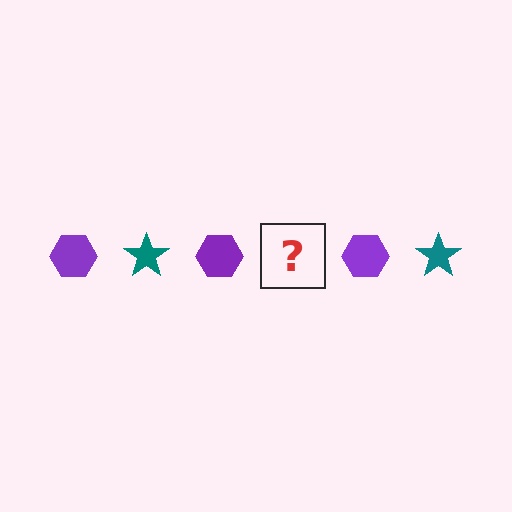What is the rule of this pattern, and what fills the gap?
The rule is that the pattern alternates between purple hexagon and teal star. The gap should be filled with a teal star.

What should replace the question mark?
The question mark should be replaced with a teal star.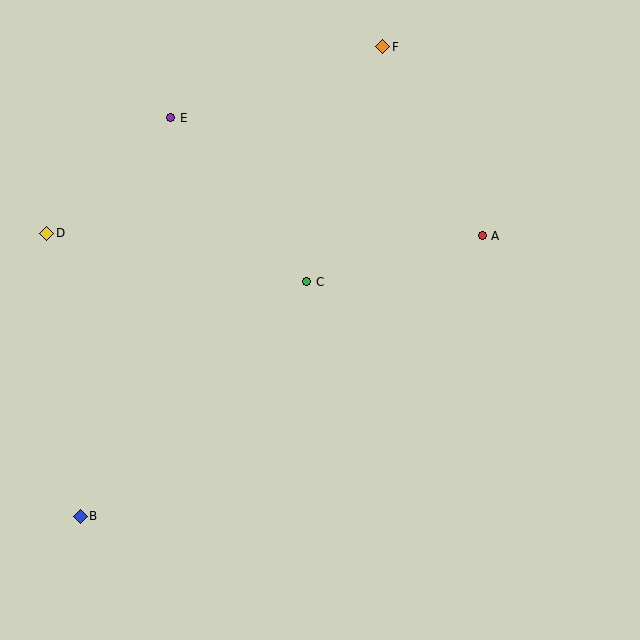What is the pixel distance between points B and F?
The distance between B and F is 559 pixels.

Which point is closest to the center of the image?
Point C at (307, 282) is closest to the center.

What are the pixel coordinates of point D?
Point D is at (47, 233).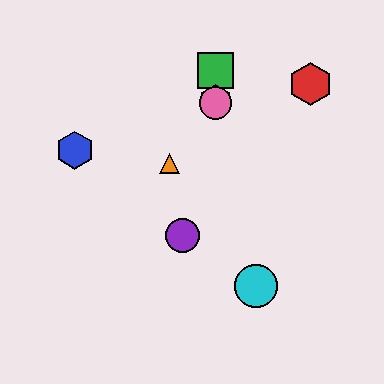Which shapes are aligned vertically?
The green square, the yellow hexagon, the pink circle are aligned vertically.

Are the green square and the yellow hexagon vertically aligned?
Yes, both are at x≈215.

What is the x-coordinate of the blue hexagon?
The blue hexagon is at x≈75.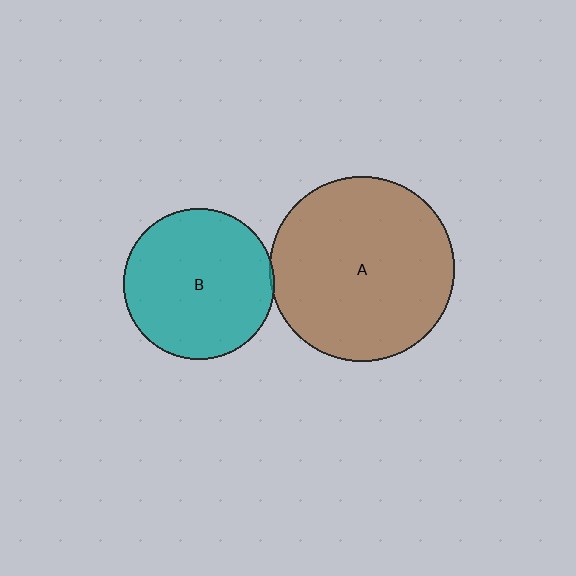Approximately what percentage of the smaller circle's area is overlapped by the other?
Approximately 5%.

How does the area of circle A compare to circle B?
Approximately 1.5 times.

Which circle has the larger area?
Circle A (brown).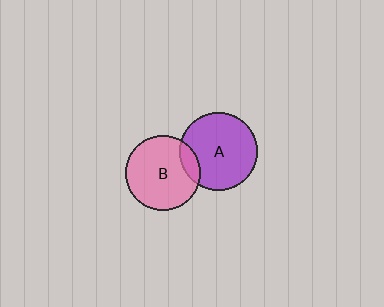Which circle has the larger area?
Circle A (purple).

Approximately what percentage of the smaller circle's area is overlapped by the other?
Approximately 10%.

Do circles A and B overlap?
Yes.